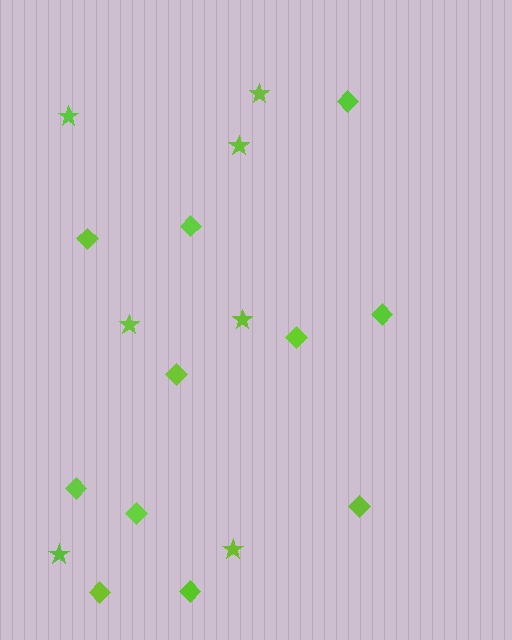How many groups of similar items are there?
There are 2 groups: one group of stars (7) and one group of diamonds (11).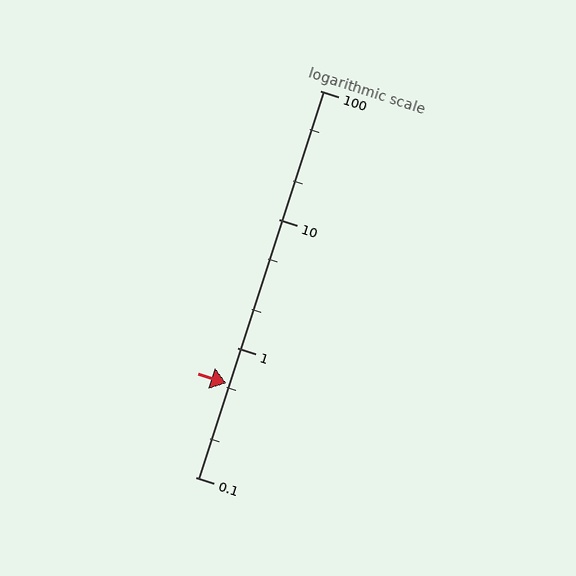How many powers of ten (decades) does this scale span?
The scale spans 3 decades, from 0.1 to 100.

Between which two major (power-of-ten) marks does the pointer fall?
The pointer is between 0.1 and 1.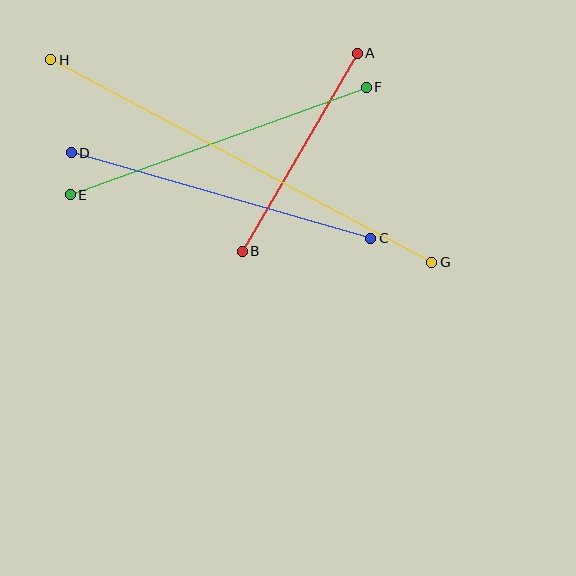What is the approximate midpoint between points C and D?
The midpoint is at approximately (221, 195) pixels.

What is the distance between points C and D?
The distance is approximately 311 pixels.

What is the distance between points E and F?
The distance is approximately 315 pixels.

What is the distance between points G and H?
The distance is approximately 431 pixels.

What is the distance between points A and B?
The distance is approximately 229 pixels.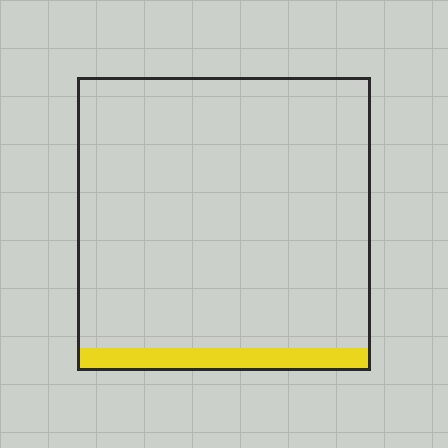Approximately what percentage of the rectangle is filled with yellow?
Approximately 10%.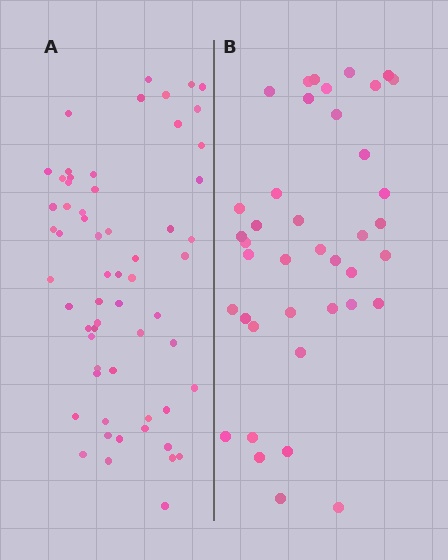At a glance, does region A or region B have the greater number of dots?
Region A (the left region) has more dots.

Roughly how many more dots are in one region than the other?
Region A has approximately 20 more dots than region B.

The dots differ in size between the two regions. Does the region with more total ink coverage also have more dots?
No. Region B has more total ink coverage because its dots are larger, but region A actually contains more individual dots. Total area can be misleading — the number of items is what matters here.